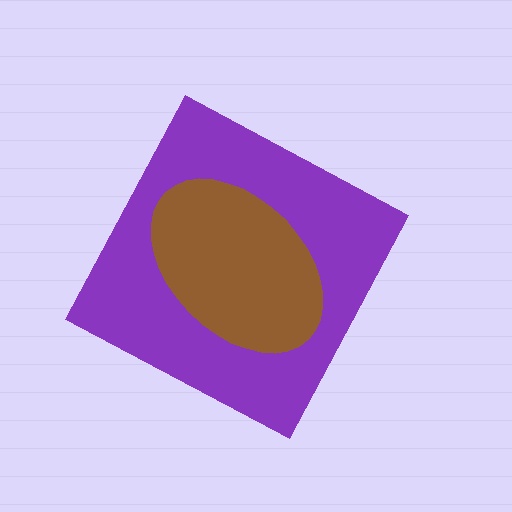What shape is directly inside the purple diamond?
The brown ellipse.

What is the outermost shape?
The purple diamond.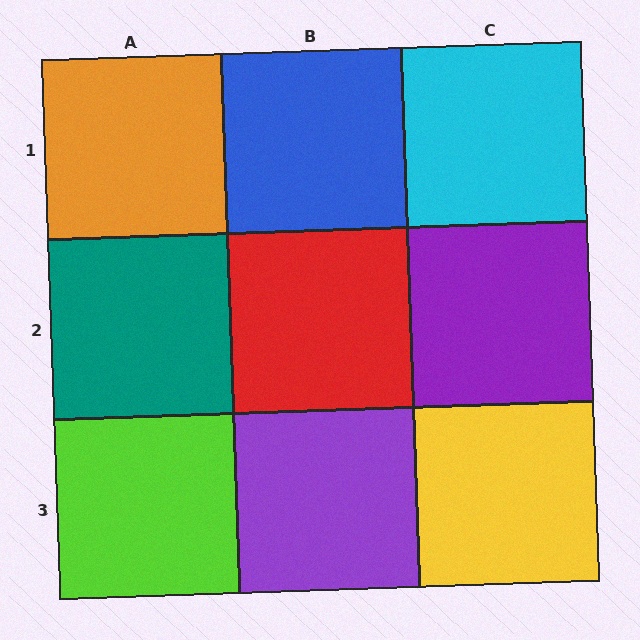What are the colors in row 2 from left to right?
Teal, red, purple.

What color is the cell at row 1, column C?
Cyan.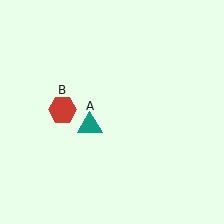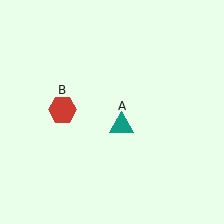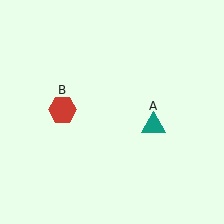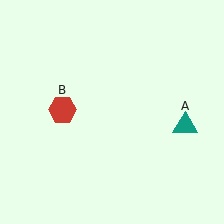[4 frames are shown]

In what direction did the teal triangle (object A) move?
The teal triangle (object A) moved right.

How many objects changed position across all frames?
1 object changed position: teal triangle (object A).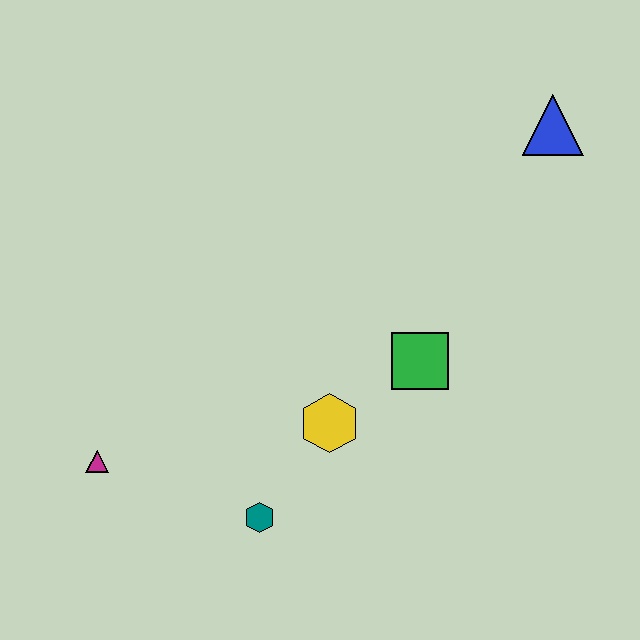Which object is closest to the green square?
The yellow hexagon is closest to the green square.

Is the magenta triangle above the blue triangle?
No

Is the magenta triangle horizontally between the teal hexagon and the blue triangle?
No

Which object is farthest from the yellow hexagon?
The blue triangle is farthest from the yellow hexagon.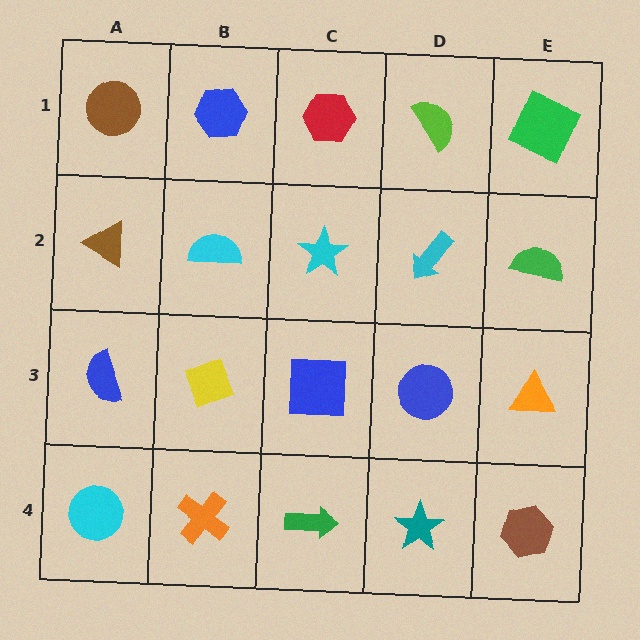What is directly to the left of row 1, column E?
A lime semicircle.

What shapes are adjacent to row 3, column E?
A green semicircle (row 2, column E), a brown hexagon (row 4, column E), a blue circle (row 3, column D).